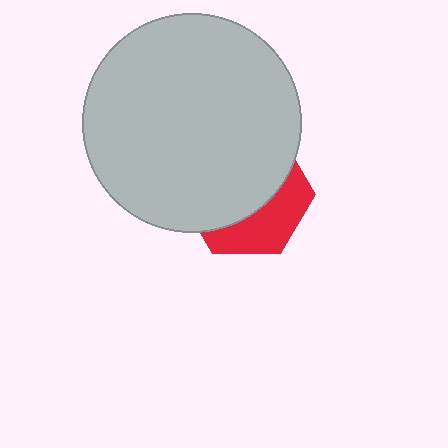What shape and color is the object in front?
The object in front is a light gray circle.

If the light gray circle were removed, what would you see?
You would see the complete red hexagon.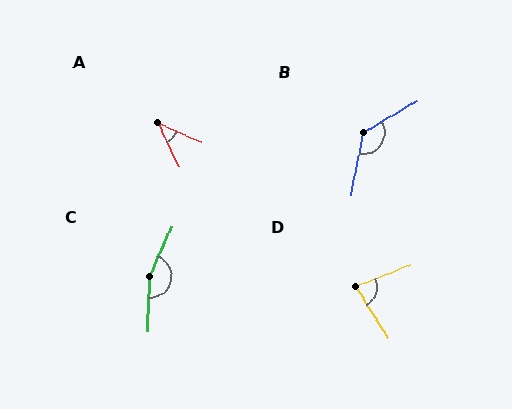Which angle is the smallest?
A, at approximately 40 degrees.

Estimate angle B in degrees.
Approximately 131 degrees.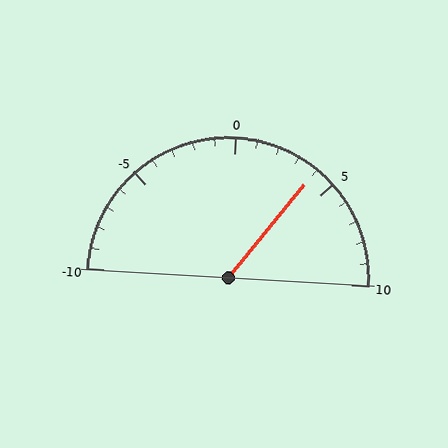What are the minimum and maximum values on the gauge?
The gauge ranges from -10 to 10.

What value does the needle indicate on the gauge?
The needle indicates approximately 4.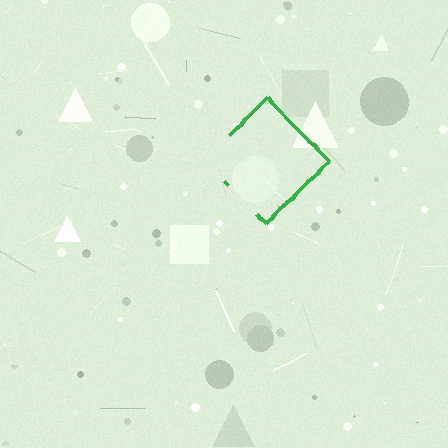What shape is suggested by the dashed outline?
The dashed outline suggests a diamond.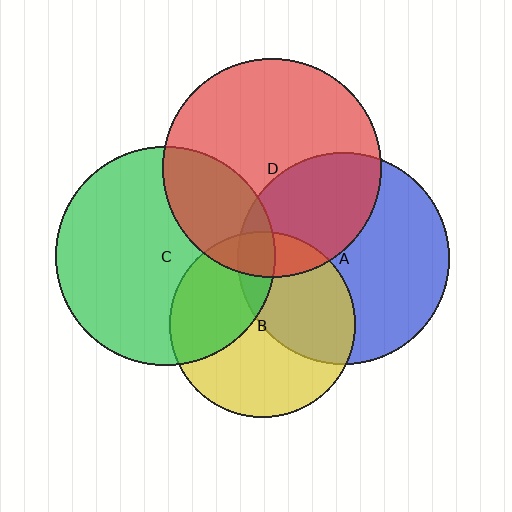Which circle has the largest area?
Circle C (green).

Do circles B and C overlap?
Yes.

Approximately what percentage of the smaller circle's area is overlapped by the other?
Approximately 35%.